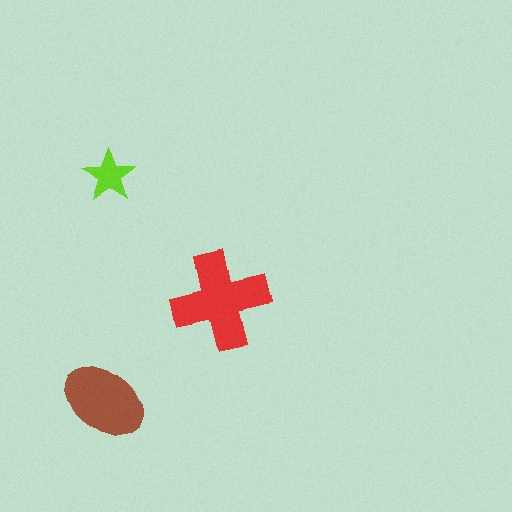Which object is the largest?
The red cross.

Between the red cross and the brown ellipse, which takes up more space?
The red cross.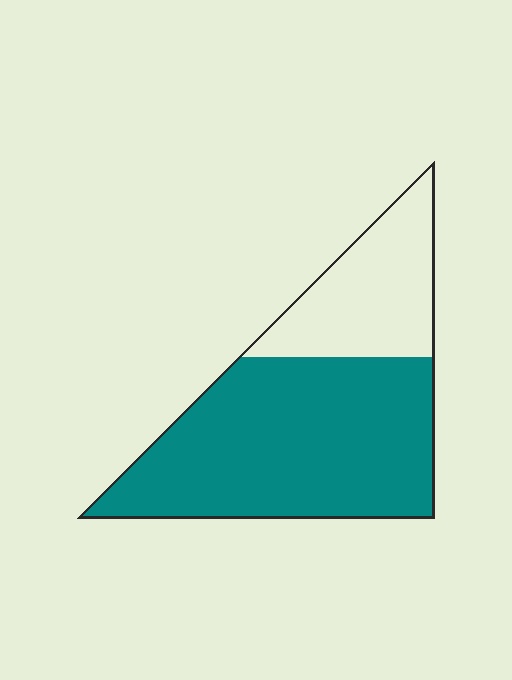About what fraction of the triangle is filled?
About two thirds (2/3).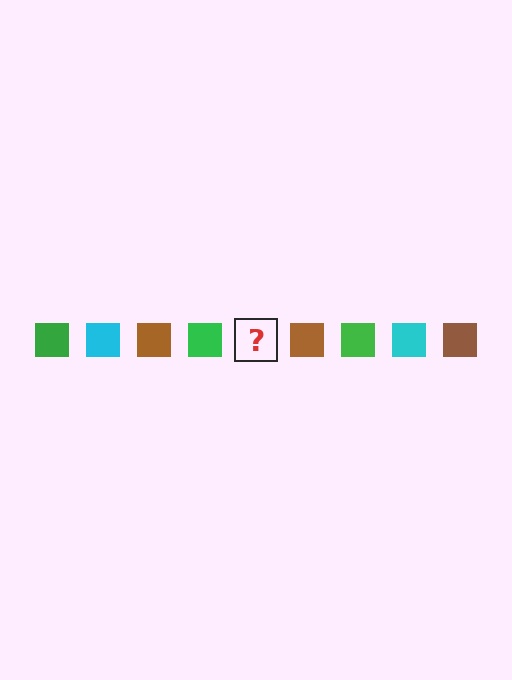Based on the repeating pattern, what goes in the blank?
The blank should be a cyan square.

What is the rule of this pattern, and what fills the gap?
The rule is that the pattern cycles through green, cyan, brown squares. The gap should be filled with a cyan square.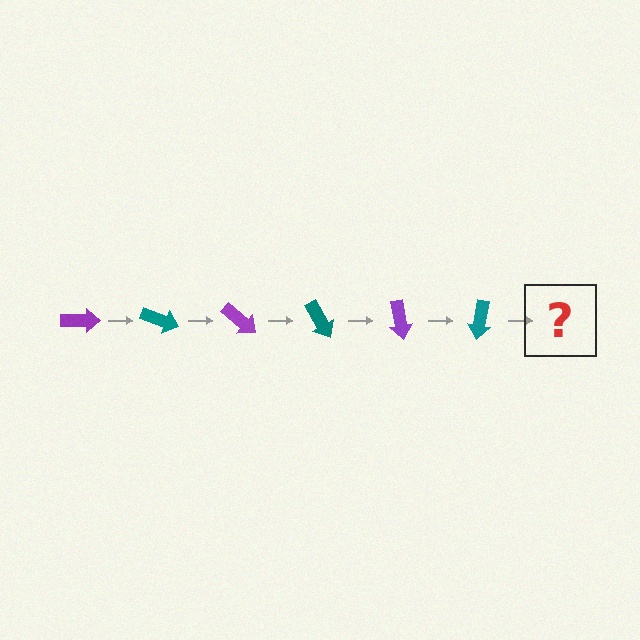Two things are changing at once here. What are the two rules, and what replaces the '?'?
The two rules are that it rotates 20 degrees each step and the color cycles through purple and teal. The '?' should be a purple arrow, rotated 120 degrees from the start.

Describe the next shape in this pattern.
It should be a purple arrow, rotated 120 degrees from the start.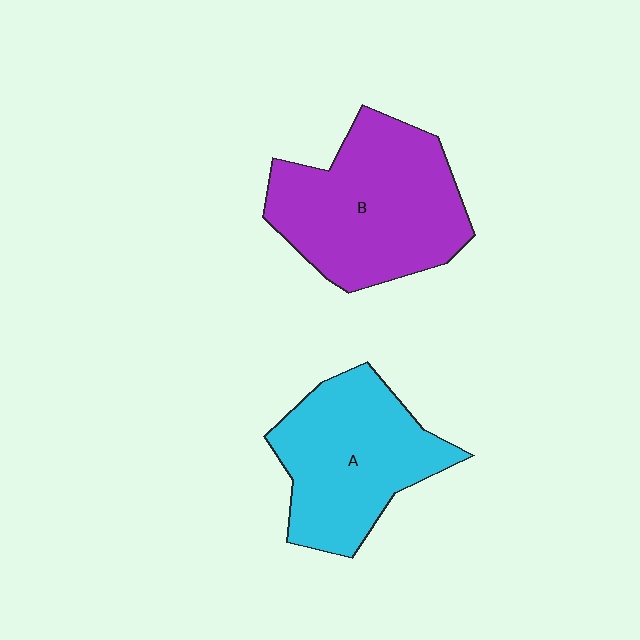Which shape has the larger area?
Shape B (purple).